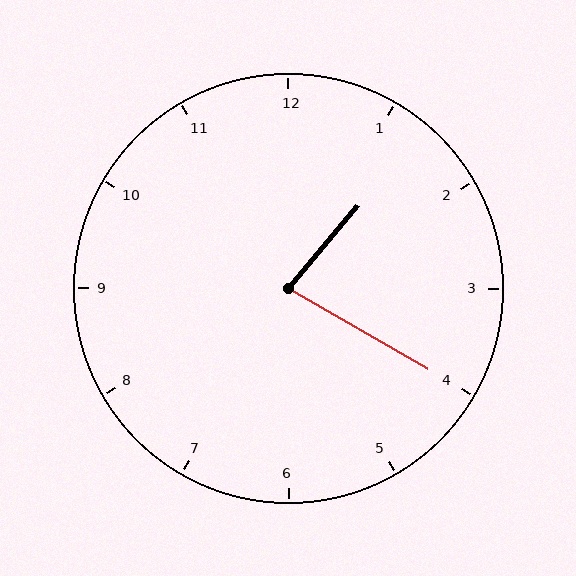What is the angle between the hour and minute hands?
Approximately 80 degrees.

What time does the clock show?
1:20.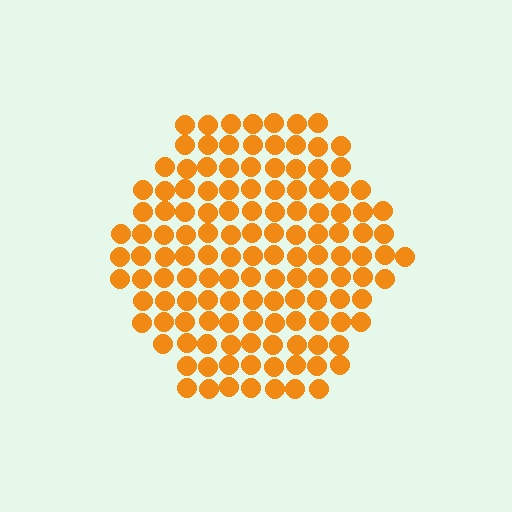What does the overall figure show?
The overall figure shows a hexagon.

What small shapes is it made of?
It is made of small circles.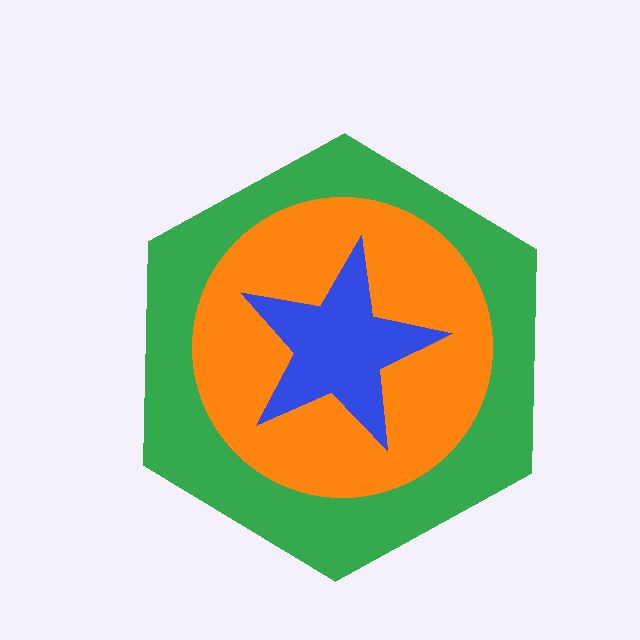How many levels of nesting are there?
3.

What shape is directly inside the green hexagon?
The orange circle.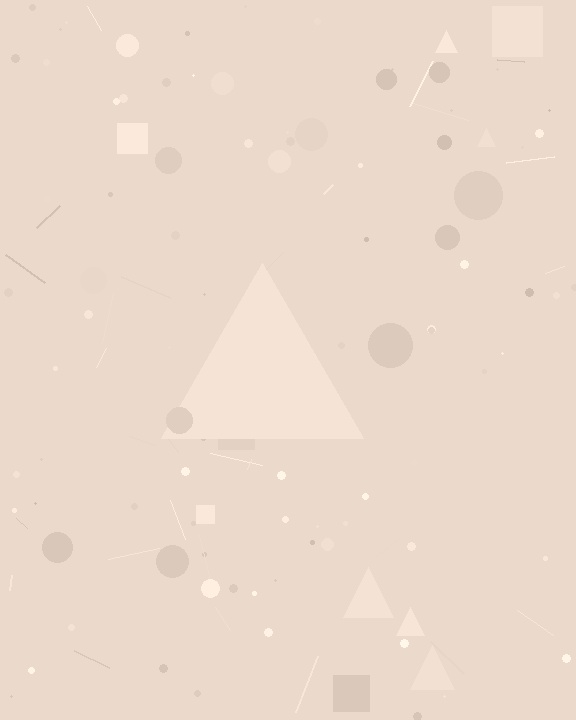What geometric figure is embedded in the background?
A triangle is embedded in the background.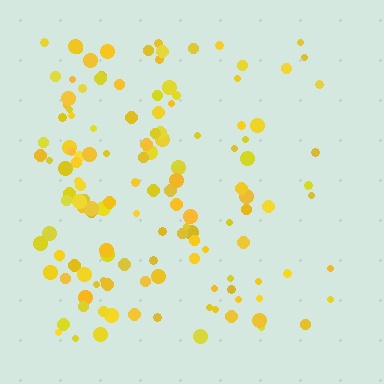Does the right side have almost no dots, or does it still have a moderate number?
Still a moderate number, just noticeably fewer than the left.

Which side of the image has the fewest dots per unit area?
The right.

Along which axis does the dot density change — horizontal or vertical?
Horizontal.